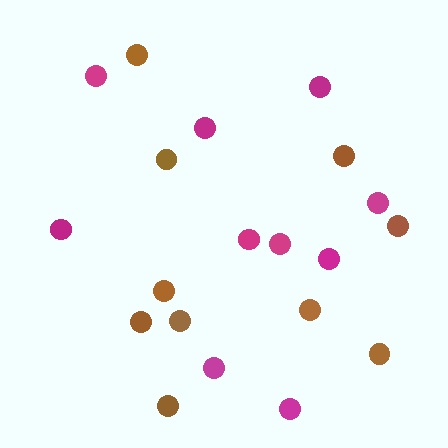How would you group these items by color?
There are 2 groups: one group of magenta circles (10) and one group of brown circles (10).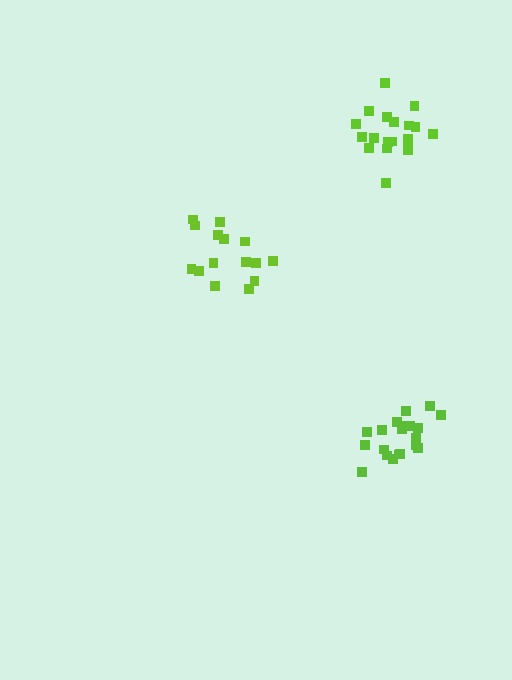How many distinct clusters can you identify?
There are 3 distinct clusters.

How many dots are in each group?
Group 1: 20 dots, Group 2: 15 dots, Group 3: 19 dots (54 total).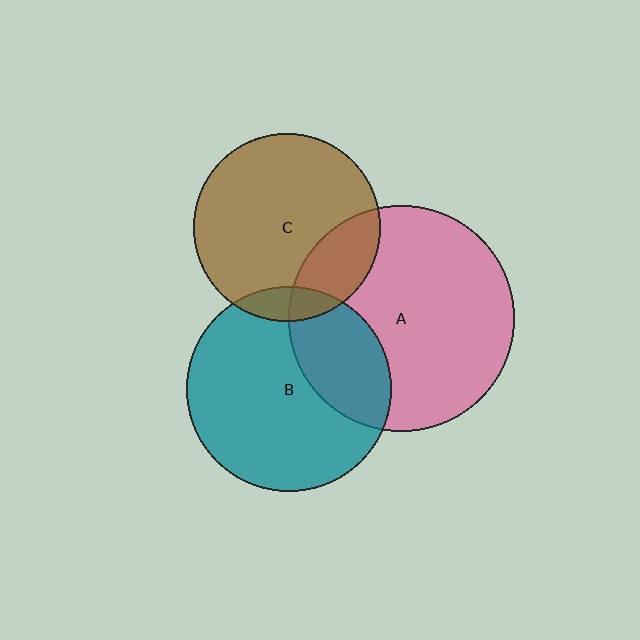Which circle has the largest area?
Circle A (pink).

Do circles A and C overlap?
Yes.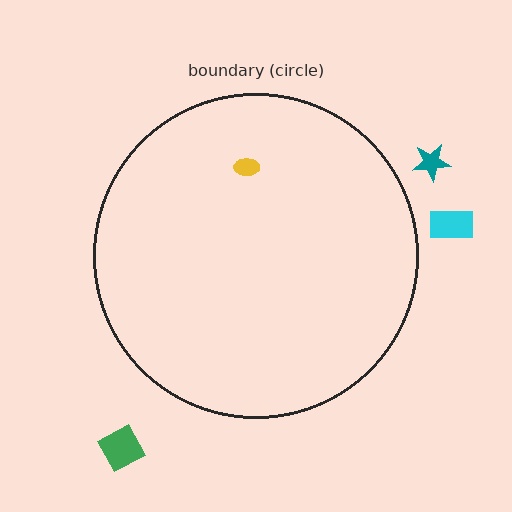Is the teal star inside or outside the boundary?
Outside.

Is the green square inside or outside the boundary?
Outside.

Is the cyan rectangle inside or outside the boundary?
Outside.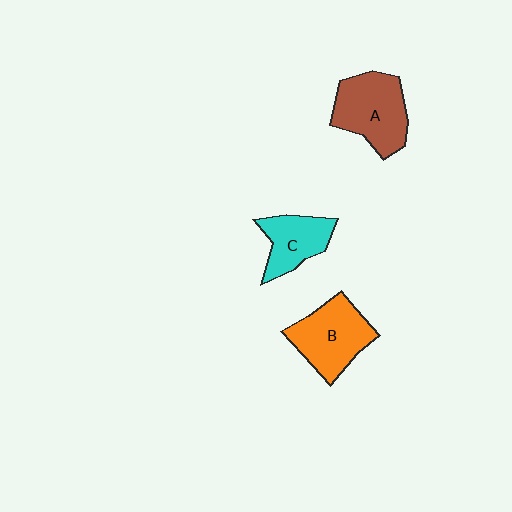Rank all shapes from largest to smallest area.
From largest to smallest: A (brown), B (orange), C (cyan).